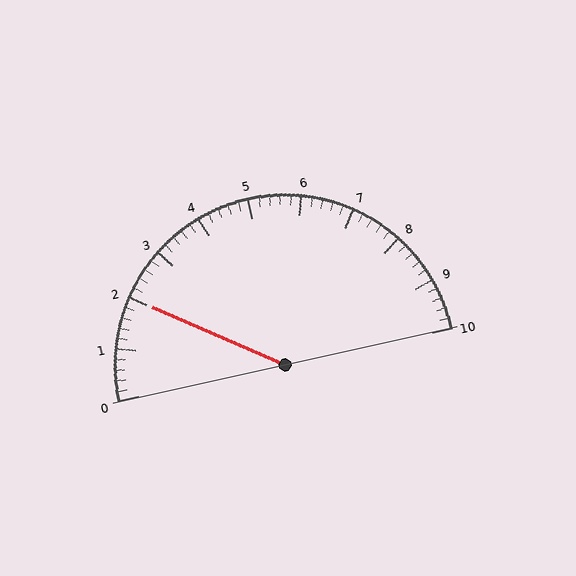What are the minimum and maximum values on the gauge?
The gauge ranges from 0 to 10.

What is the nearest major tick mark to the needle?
The nearest major tick mark is 2.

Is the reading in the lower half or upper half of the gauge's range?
The reading is in the lower half of the range (0 to 10).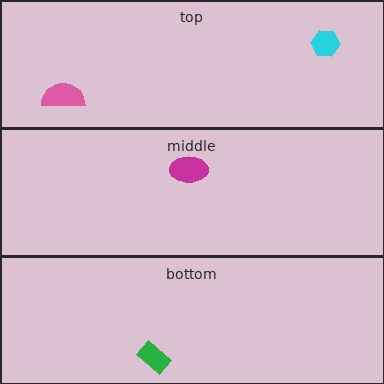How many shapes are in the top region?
2.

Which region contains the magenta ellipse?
The middle region.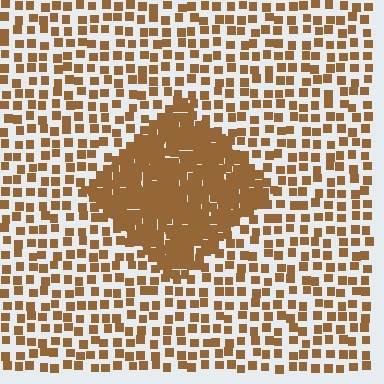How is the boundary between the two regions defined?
The boundary is defined by a change in element density (approximately 2.8x ratio). All elements are the same color, size, and shape.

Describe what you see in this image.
The image contains small brown elements arranged at two different densities. A diamond-shaped region is visible where the elements are more densely packed than the surrounding area.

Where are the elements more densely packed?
The elements are more densely packed inside the diamond boundary.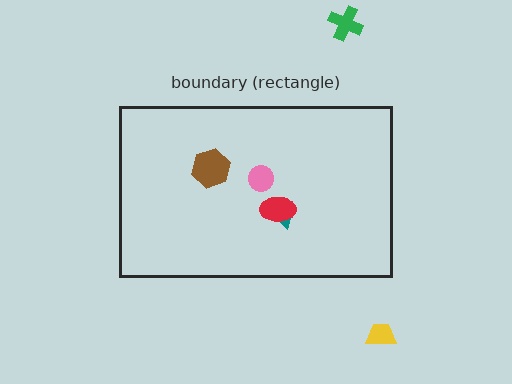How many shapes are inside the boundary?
4 inside, 2 outside.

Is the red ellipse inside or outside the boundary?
Inside.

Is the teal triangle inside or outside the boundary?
Inside.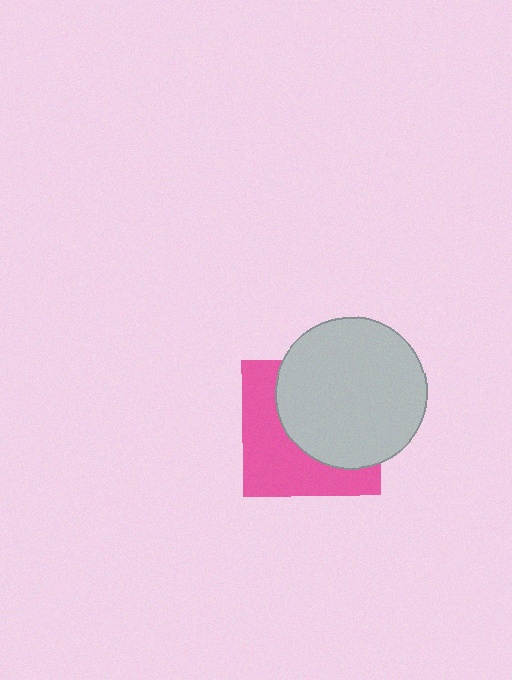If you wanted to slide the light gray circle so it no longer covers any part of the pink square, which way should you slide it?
Slide it toward the upper-right — that is the most direct way to separate the two shapes.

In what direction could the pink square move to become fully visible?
The pink square could move toward the lower-left. That would shift it out from behind the light gray circle entirely.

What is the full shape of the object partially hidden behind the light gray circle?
The partially hidden object is a pink square.